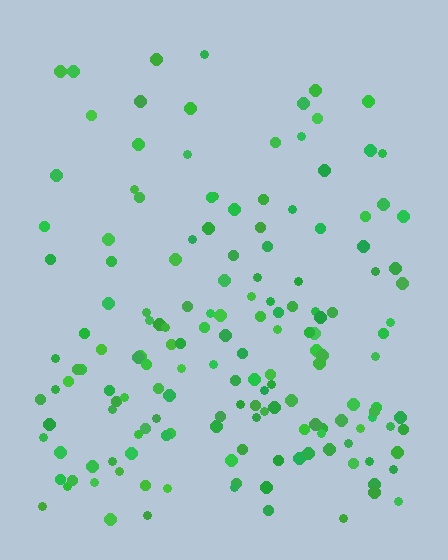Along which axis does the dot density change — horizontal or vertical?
Vertical.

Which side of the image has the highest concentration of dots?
The bottom.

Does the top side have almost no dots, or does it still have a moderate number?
Still a moderate number, just noticeably fewer than the bottom.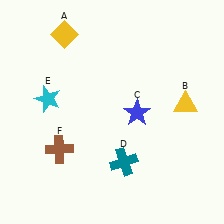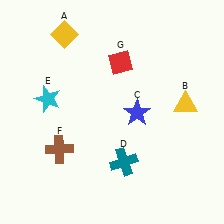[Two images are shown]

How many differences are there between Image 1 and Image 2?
There is 1 difference between the two images.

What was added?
A red diamond (G) was added in Image 2.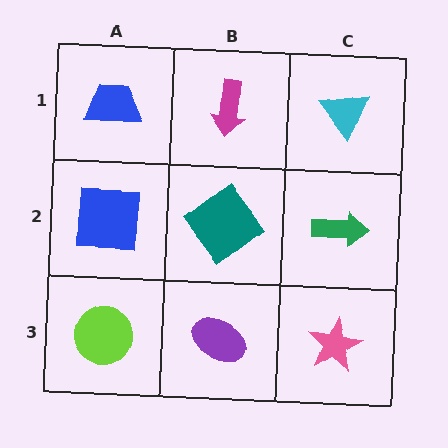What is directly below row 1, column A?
A blue square.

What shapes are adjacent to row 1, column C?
A green arrow (row 2, column C), a magenta arrow (row 1, column B).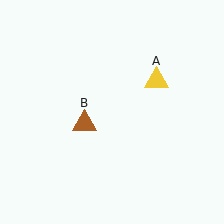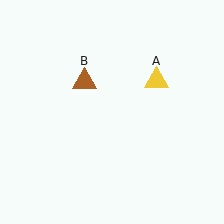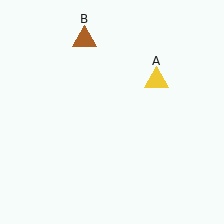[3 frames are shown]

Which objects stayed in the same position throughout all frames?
Yellow triangle (object A) remained stationary.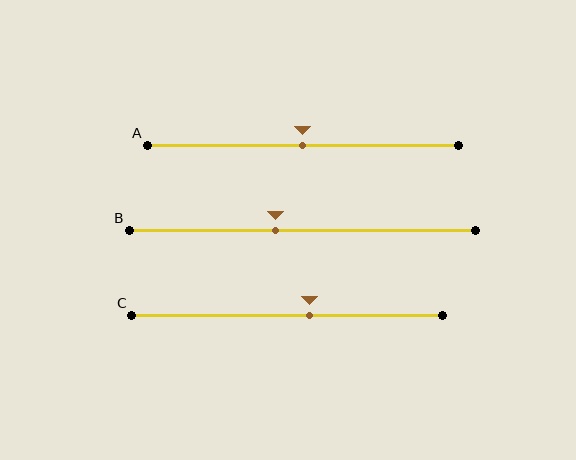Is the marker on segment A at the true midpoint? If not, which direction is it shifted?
Yes, the marker on segment A is at the true midpoint.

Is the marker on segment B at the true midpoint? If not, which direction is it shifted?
No, the marker on segment B is shifted to the left by about 8% of the segment length.